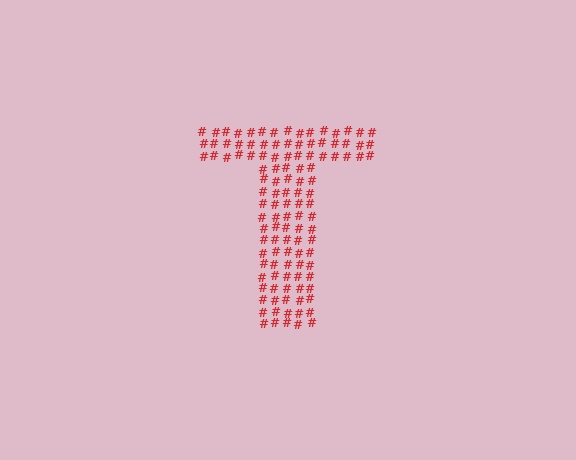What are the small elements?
The small elements are hash symbols.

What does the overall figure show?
The overall figure shows the letter T.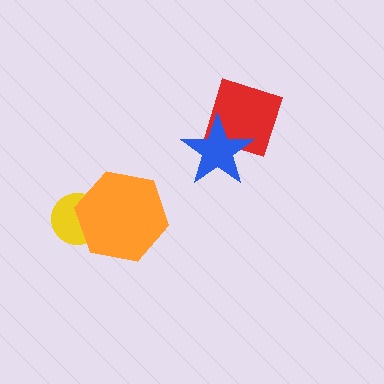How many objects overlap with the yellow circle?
1 object overlaps with the yellow circle.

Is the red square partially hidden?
Yes, it is partially covered by another shape.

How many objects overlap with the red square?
1 object overlaps with the red square.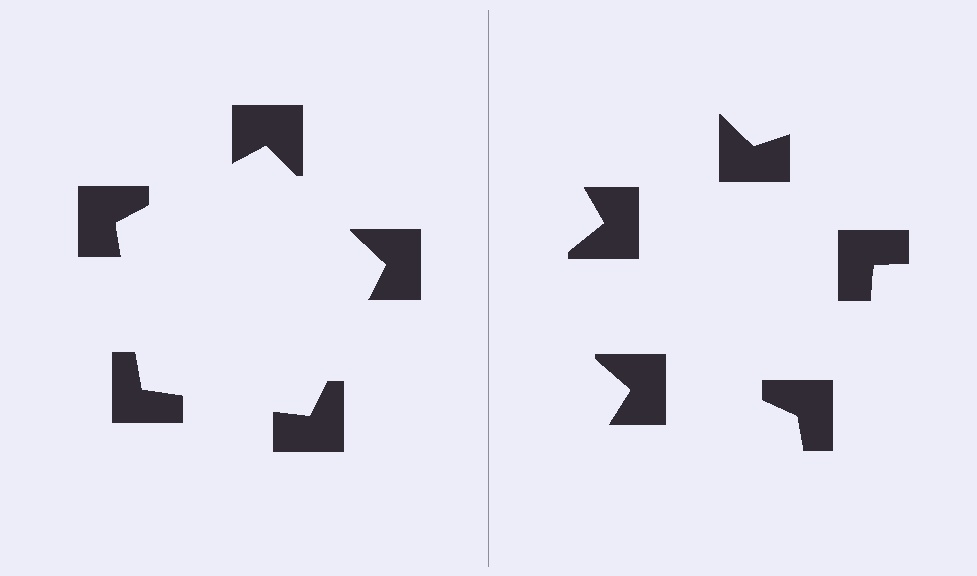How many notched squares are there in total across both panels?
10 — 5 on each side.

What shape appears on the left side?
An illusory pentagon.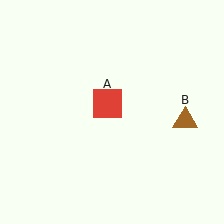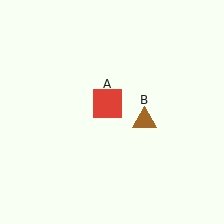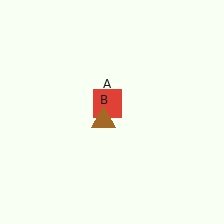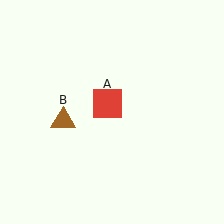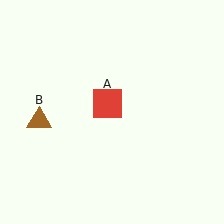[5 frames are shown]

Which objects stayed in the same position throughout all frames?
Red square (object A) remained stationary.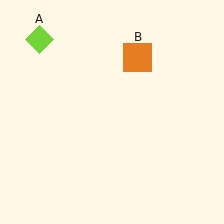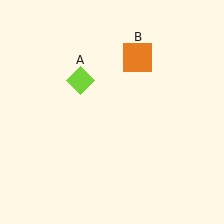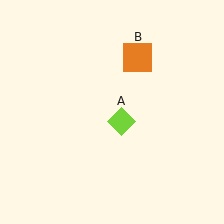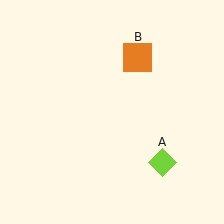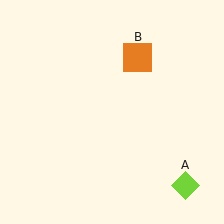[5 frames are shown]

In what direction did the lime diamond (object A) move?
The lime diamond (object A) moved down and to the right.